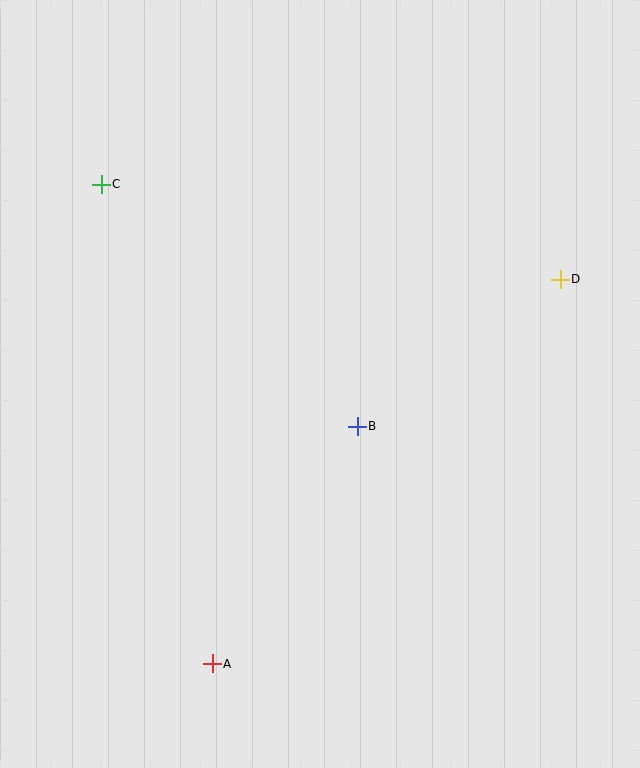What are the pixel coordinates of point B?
Point B is at (357, 426).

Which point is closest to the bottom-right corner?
Point A is closest to the bottom-right corner.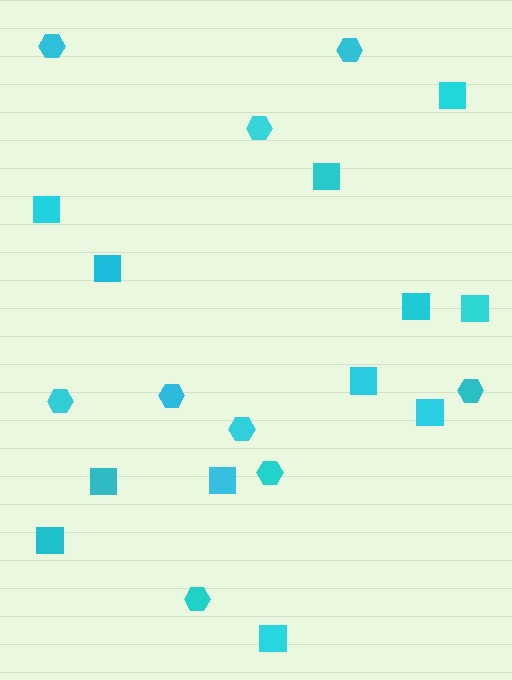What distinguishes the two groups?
There are 2 groups: one group of hexagons (9) and one group of squares (12).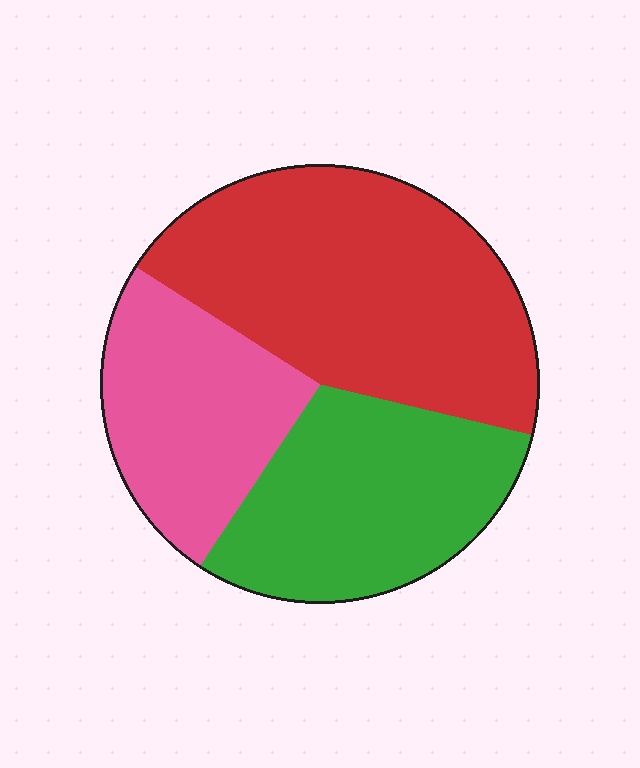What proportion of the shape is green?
Green covers roughly 30% of the shape.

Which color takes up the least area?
Pink, at roughly 25%.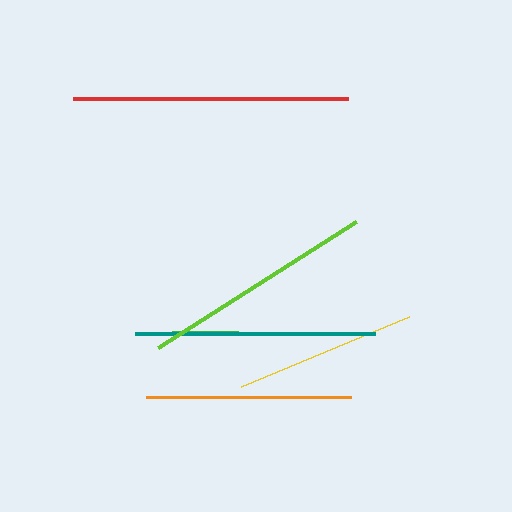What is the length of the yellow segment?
The yellow segment is approximately 182 pixels long.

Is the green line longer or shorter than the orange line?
The orange line is longer than the green line.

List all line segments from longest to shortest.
From longest to shortest: red, teal, lime, orange, yellow, green.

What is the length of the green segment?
The green segment is approximately 66 pixels long.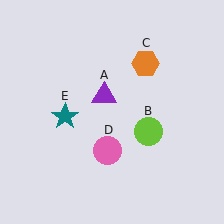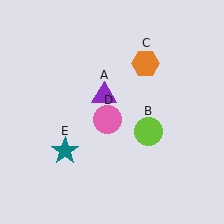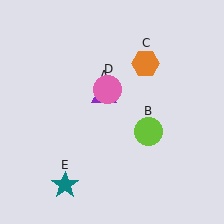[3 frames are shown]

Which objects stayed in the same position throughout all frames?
Purple triangle (object A) and lime circle (object B) and orange hexagon (object C) remained stationary.